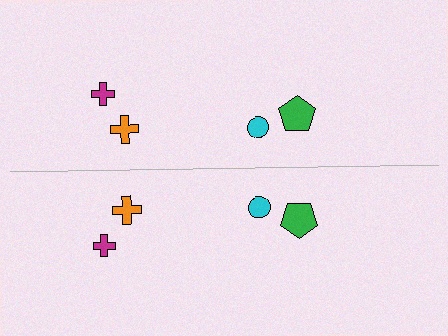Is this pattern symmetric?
Yes, this pattern has bilateral (reflection) symmetry.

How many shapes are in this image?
There are 8 shapes in this image.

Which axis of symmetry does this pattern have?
The pattern has a horizontal axis of symmetry running through the center of the image.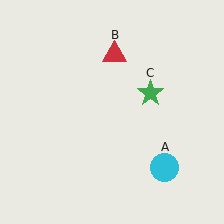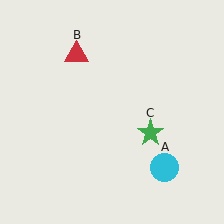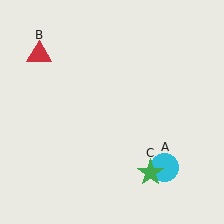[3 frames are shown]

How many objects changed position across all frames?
2 objects changed position: red triangle (object B), green star (object C).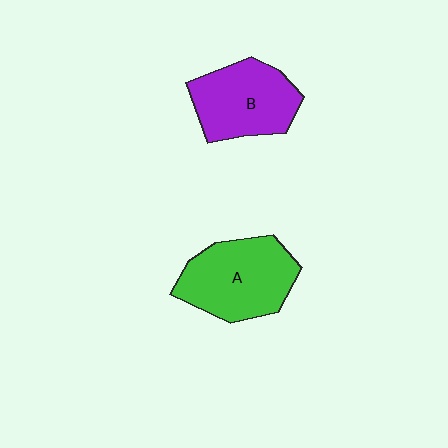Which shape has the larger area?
Shape A (green).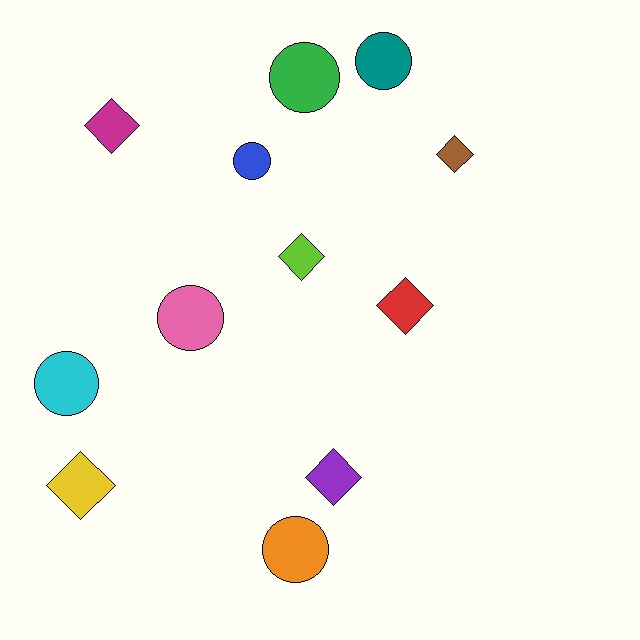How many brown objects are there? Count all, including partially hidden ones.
There is 1 brown object.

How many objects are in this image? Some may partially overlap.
There are 12 objects.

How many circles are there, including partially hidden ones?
There are 6 circles.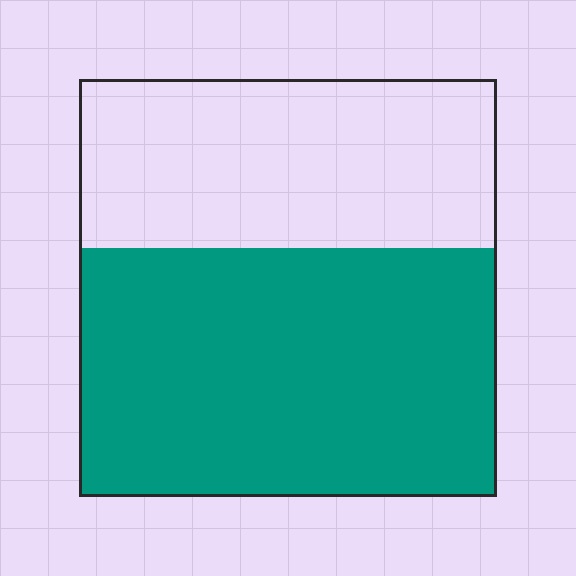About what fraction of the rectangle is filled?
About three fifths (3/5).